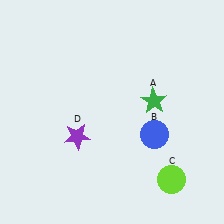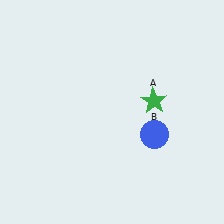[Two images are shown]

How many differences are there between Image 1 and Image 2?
There are 2 differences between the two images.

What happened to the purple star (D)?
The purple star (D) was removed in Image 2. It was in the bottom-left area of Image 1.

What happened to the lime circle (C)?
The lime circle (C) was removed in Image 2. It was in the bottom-right area of Image 1.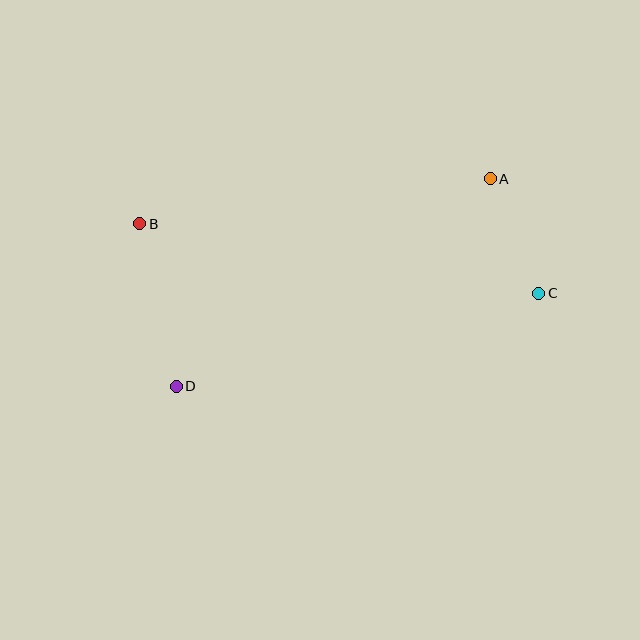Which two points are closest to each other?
Points A and C are closest to each other.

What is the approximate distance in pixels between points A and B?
The distance between A and B is approximately 353 pixels.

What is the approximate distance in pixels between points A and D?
The distance between A and D is approximately 377 pixels.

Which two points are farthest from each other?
Points B and C are farthest from each other.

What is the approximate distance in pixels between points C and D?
The distance between C and D is approximately 375 pixels.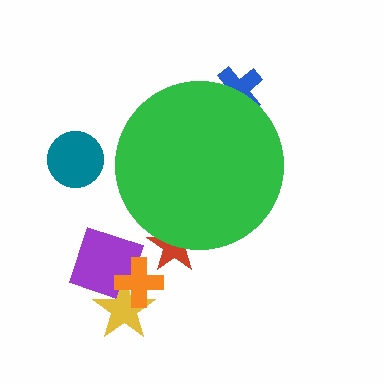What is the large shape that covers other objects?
A green circle.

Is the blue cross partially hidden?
Yes, the blue cross is partially hidden behind the green circle.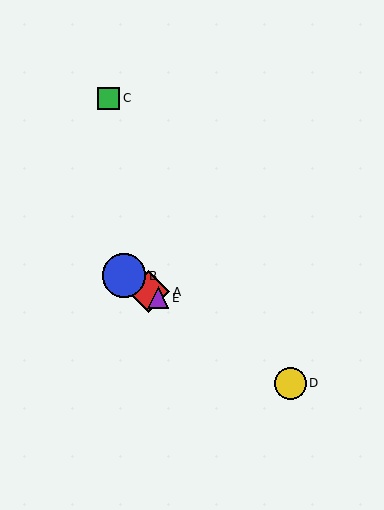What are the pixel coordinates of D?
Object D is at (290, 383).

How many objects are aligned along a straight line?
4 objects (A, B, D, E) are aligned along a straight line.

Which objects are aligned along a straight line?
Objects A, B, D, E are aligned along a straight line.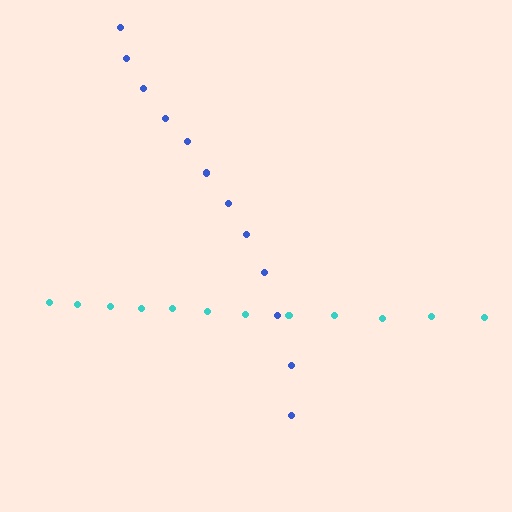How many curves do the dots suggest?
There are 2 distinct paths.